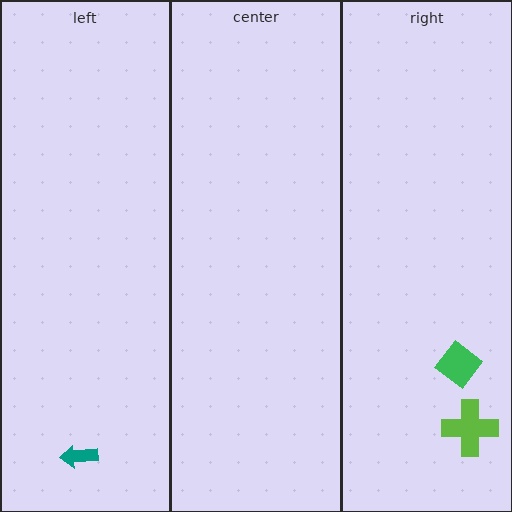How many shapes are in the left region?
1.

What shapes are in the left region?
The teal arrow.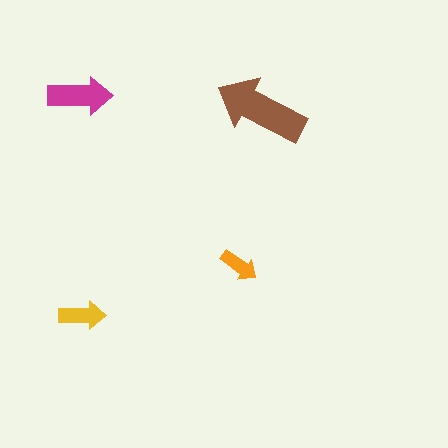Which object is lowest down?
The yellow arrow is bottommost.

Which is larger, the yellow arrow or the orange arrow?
The yellow one.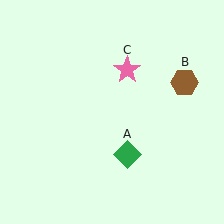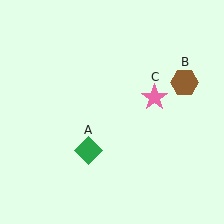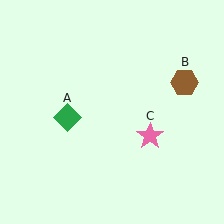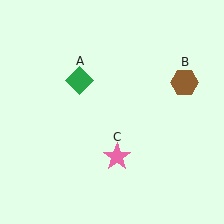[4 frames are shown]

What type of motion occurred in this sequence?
The green diamond (object A), pink star (object C) rotated clockwise around the center of the scene.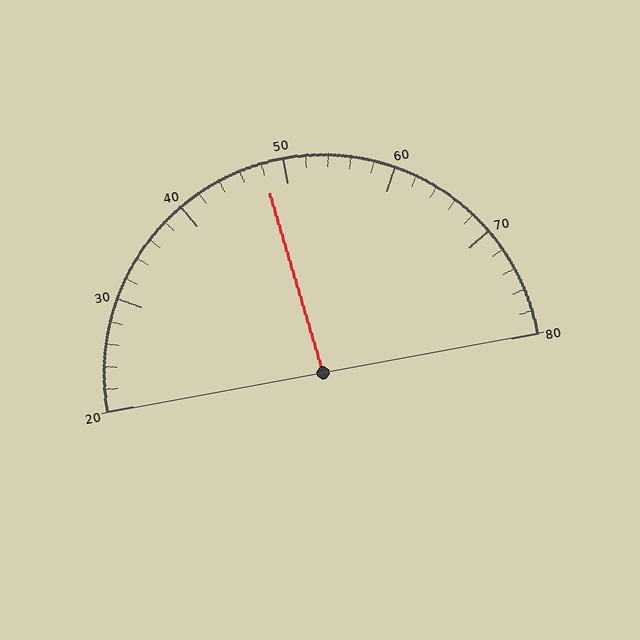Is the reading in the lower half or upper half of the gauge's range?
The reading is in the lower half of the range (20 to 80).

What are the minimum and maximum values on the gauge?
The gauge ranges from 20 to 80.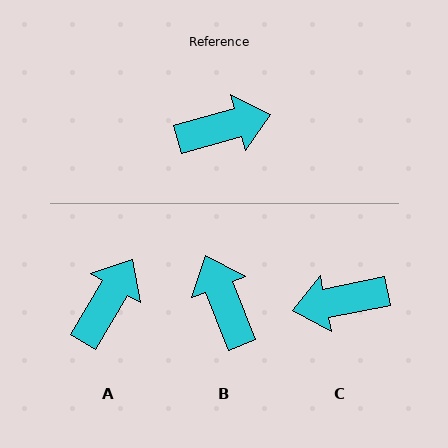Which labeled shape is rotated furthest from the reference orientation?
C, about 177 degrees away.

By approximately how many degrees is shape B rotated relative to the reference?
Approximately 97 degrees counter-clockwise.